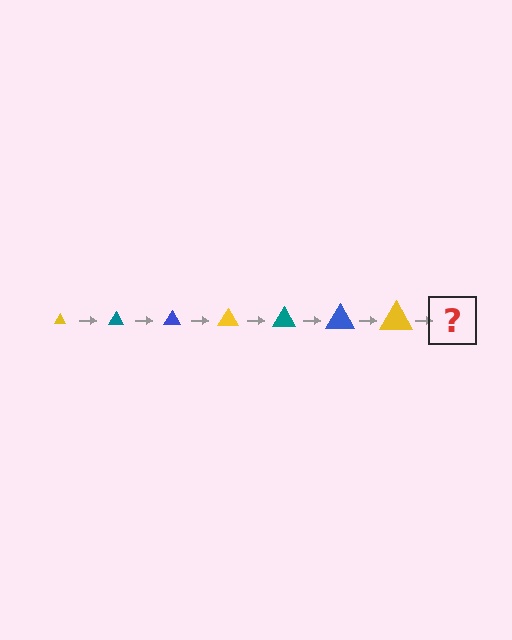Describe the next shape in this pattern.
It should be a teal triangle, larger than the previous one.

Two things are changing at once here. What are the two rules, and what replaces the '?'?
The two rules are that the triangle grows larger each step and the color cycles through yellow, teal, and blue. The '?' should be a teal triangle, larger than the previous one.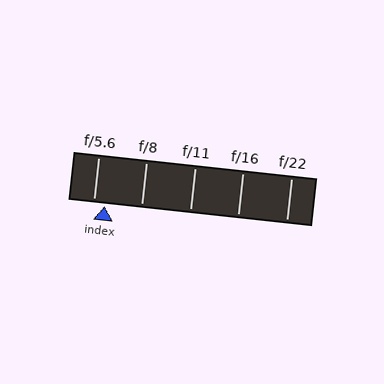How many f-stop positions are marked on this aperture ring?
There are 5 f-stop positions marked.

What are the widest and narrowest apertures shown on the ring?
The widest aperture shown is f/5.6 and the narrowest is f/22.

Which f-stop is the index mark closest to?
The index mark is closest to f/5.6.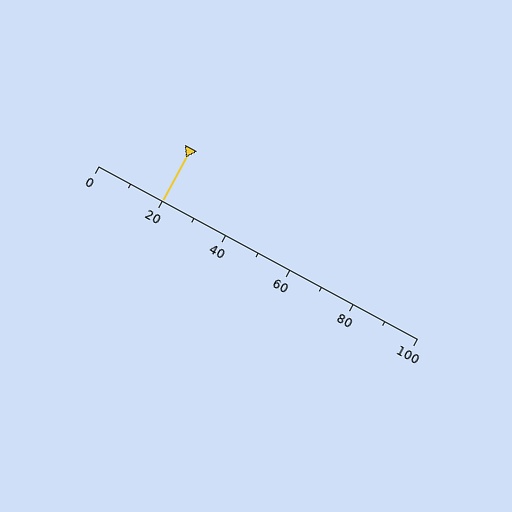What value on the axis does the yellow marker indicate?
The marker indicates approximately 20.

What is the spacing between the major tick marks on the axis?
The major ticks are spaced 20 apart.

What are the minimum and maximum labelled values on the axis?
The axis runs from 0 to 100.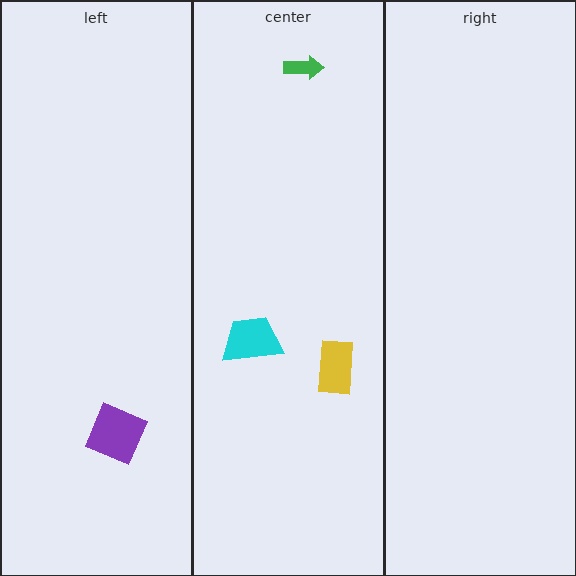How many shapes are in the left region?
1.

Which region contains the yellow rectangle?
The center region.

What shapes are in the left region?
The purple diamond.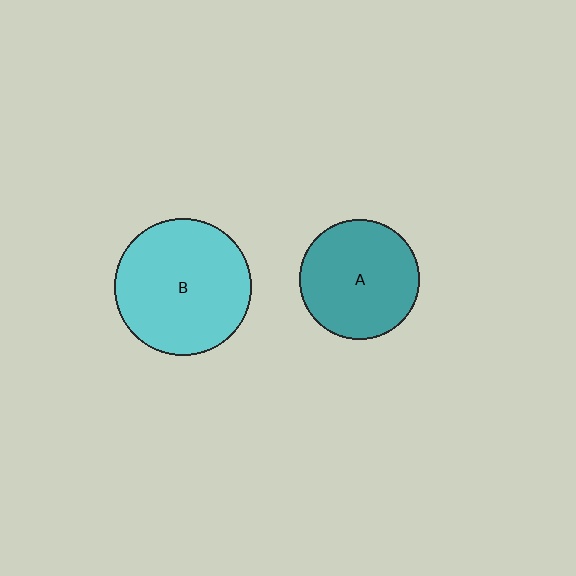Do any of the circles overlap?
No, none of the circles overlap.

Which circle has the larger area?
Circle B (cyan).